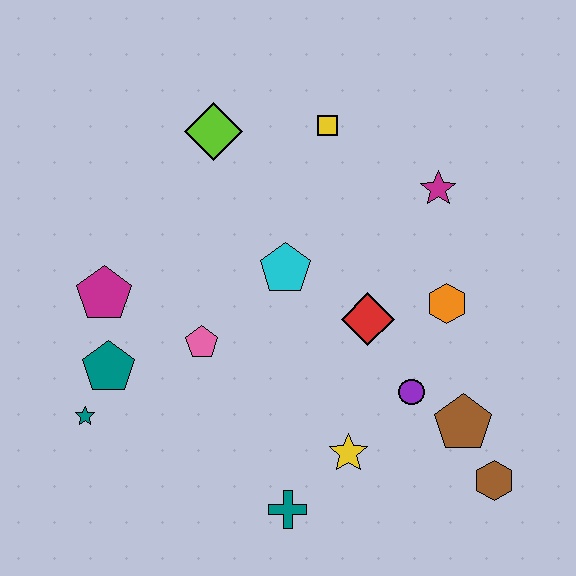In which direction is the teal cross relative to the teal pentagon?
The teal cross is to the right of the teal pentagon.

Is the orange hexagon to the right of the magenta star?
Yes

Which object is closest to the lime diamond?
The yellow square is closest to the lime diamond.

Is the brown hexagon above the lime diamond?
No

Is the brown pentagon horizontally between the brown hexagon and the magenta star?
Yes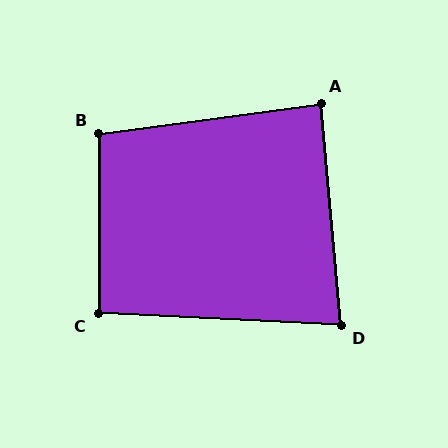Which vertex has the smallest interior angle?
D, at approximately 82 degrees.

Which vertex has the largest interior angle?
B, at approximately 98 degrees.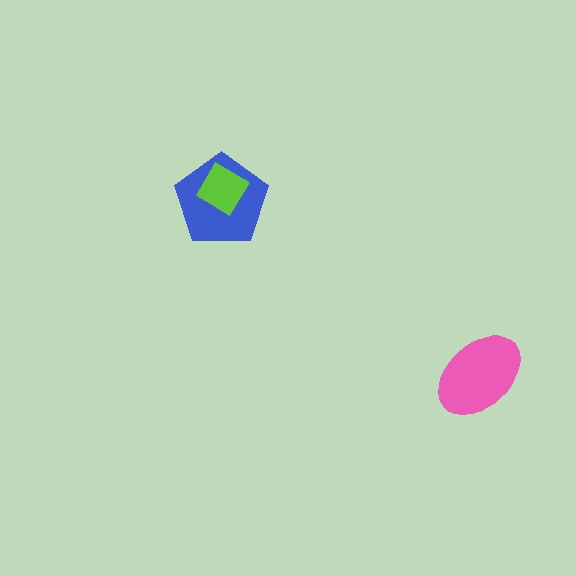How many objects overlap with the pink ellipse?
0 objects overlap with the pink ellipse.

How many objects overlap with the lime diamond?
1 object overlaps with the lime diamond.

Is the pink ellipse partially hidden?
No, no other shape covers it.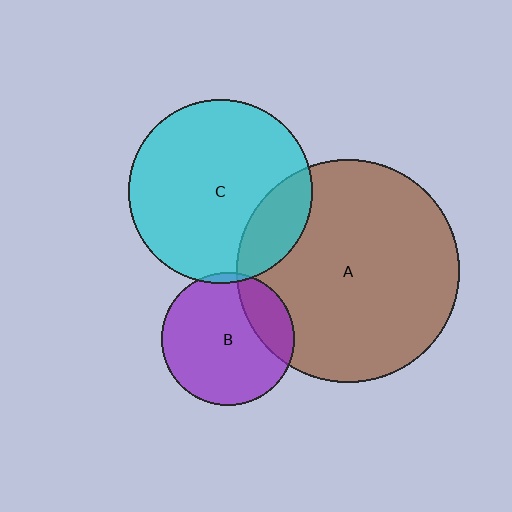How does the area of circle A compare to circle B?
Approximately 2.8 times.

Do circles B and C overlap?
Yes.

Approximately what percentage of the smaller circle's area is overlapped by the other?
Approximately 5%.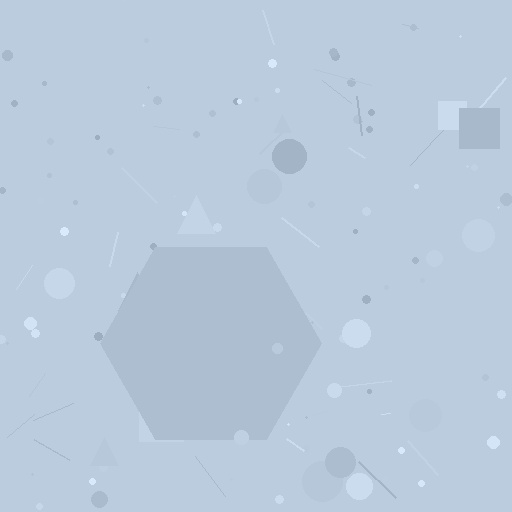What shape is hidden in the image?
A hexagon is hidden in the image.